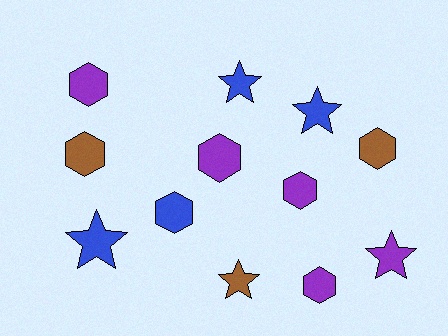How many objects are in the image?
There are 12 objects.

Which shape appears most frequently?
Hexagon, with 7 objects.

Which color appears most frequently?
Purple, with 5 objects.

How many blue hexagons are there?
There is 1 blue hexagon.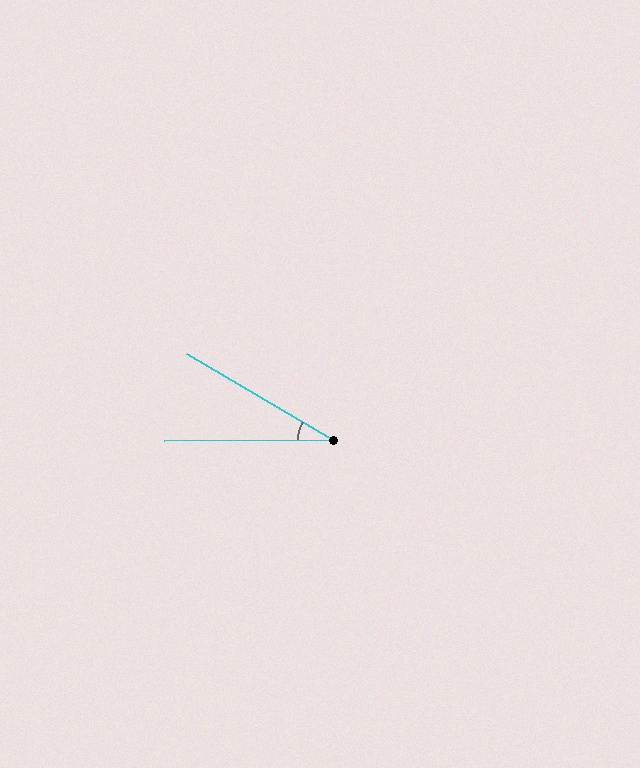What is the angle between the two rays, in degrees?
Approximately 31 degrees.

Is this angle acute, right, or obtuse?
It is acute.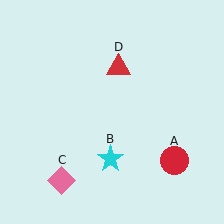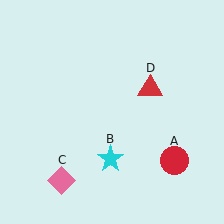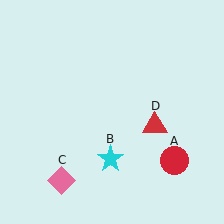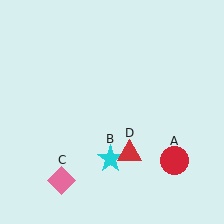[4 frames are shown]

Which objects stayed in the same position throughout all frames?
Red circle (object A) and cyan star (object B) and pink diamond (object C) remained stationary.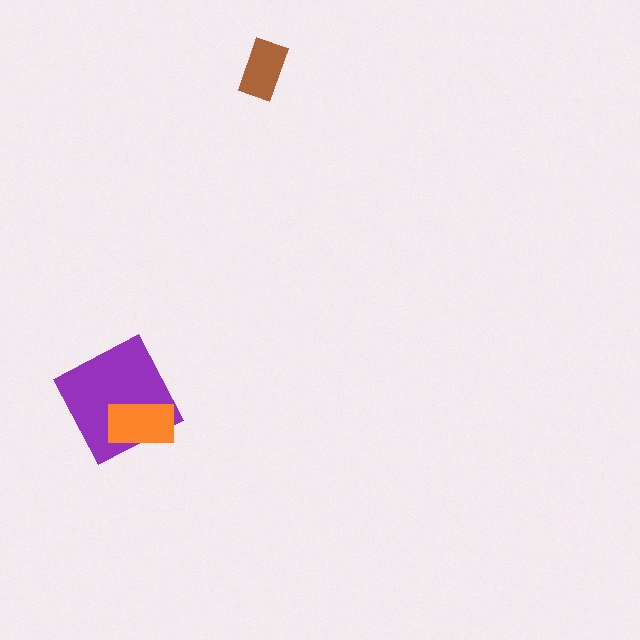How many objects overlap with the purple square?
1 object overlaps with the purple square.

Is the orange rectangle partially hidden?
No, no other shape covers it.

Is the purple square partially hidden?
Yes, it is partially covered by another shape.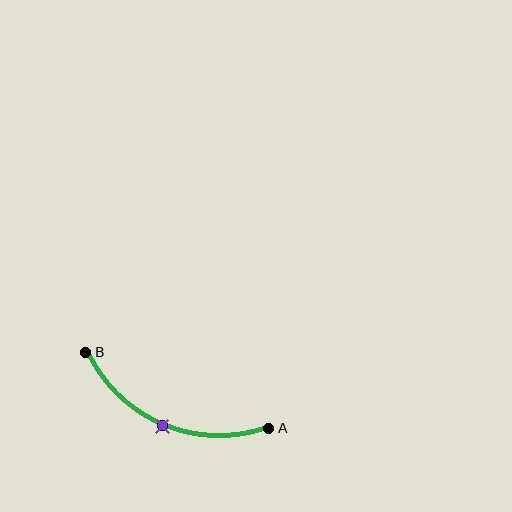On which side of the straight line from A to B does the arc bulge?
The arc bulges below the straight line connecting A and B.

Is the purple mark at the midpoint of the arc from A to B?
Yes. The purple mark lies on the arc at equal arc-length from both A and B — it is the arc midpoint.